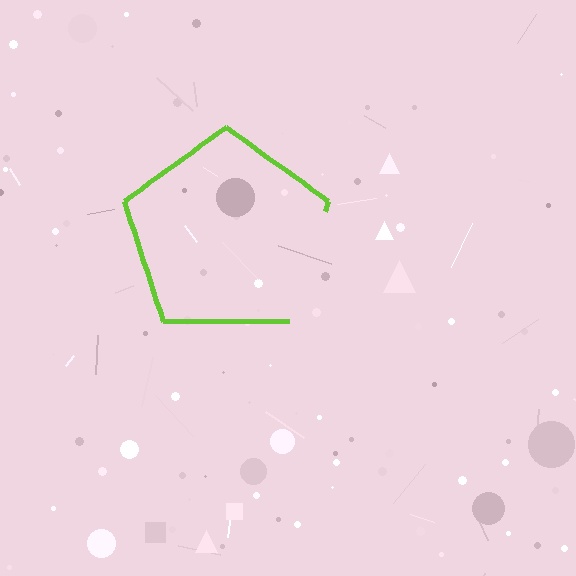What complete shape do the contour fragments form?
The contour fragments form a pentagon.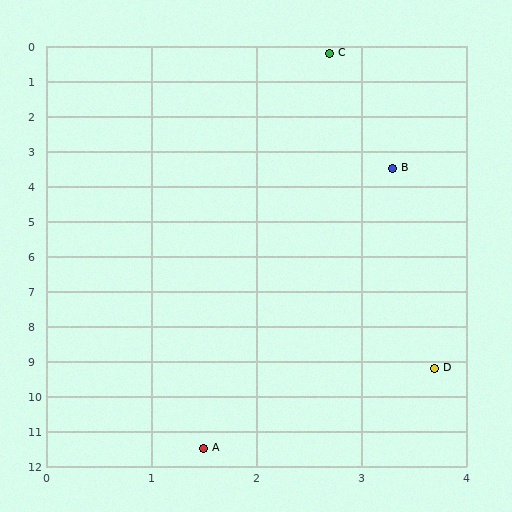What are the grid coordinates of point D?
Point D is at approximately (3.7, 9.2).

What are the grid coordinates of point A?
Point A is at approximately (1.5, 11.5).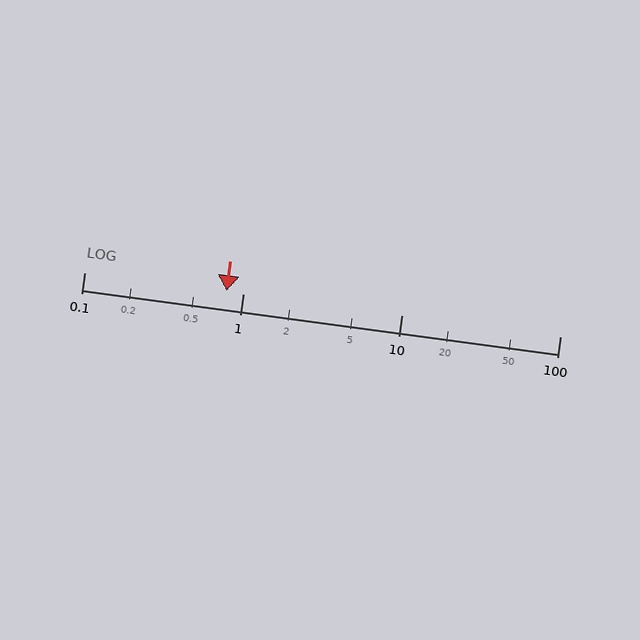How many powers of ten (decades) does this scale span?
The scale spans 3 decades, from 0.1 to 100.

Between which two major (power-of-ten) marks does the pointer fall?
The pointer is between 0.1 and 1.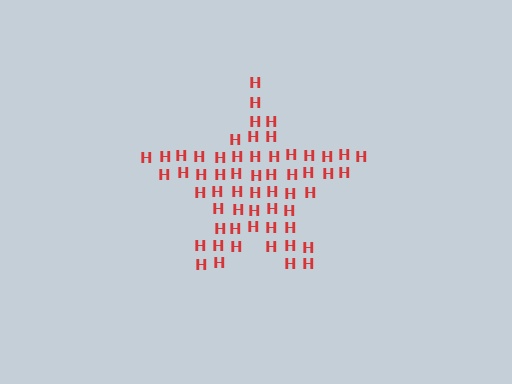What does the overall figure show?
The overall figure shows a star.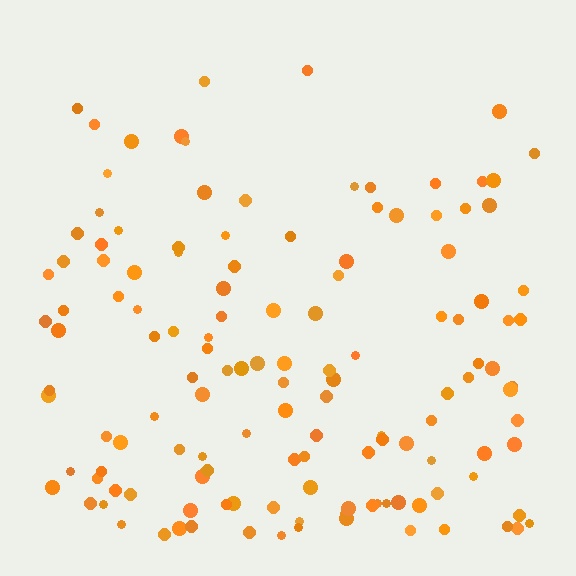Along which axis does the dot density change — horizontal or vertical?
Vertical.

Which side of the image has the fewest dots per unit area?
The top.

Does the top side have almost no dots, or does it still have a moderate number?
Still a moderate number, just noticeably fewer than the bottom.